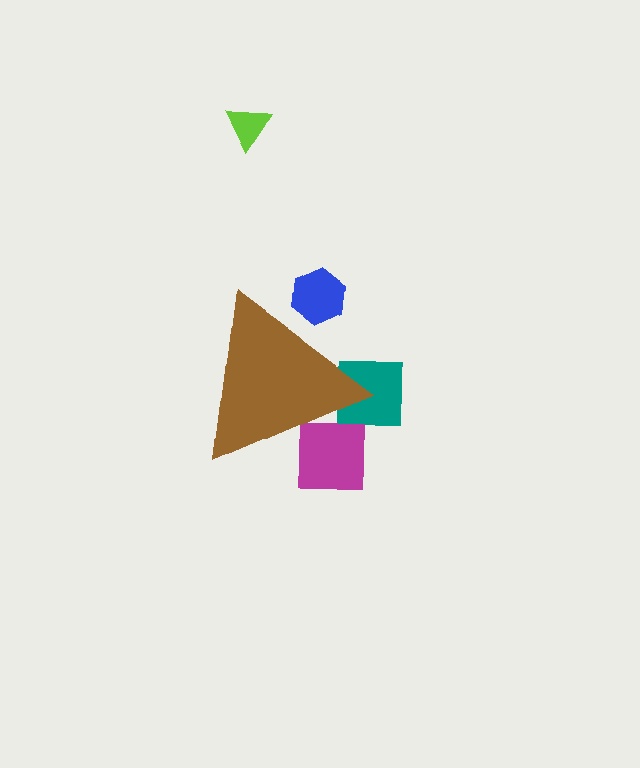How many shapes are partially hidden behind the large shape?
3 shapes are partially hidden.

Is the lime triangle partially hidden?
No, the lime triangle is fully visible.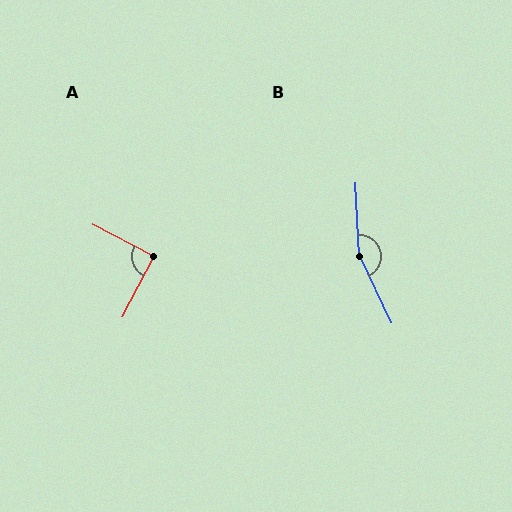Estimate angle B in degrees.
Approximately 157 degrees.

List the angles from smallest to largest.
A (90°), B (157°).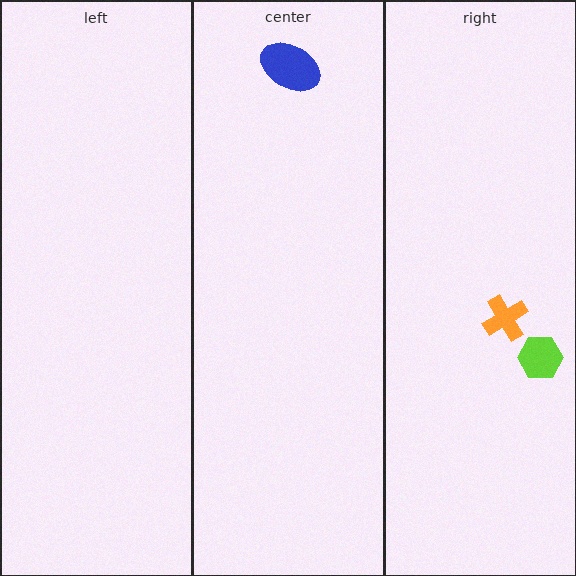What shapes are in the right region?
The orange cross, the lime hexagon.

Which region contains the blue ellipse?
The center region.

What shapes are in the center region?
The blue ellipse.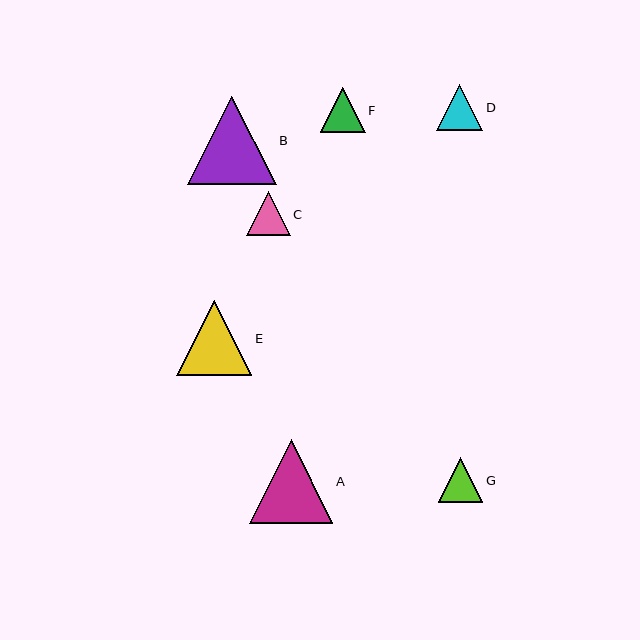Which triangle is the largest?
Triangle B is the largest with a size of approximately 88 pixels.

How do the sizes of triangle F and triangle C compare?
Triangle F and triangle C are approximately the same size.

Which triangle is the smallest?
Triangle C is the smallest with a size of approximately 44 pixels.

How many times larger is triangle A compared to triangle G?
Triangle A is approximately 1.9 times the size of triangle G.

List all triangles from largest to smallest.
From largest to smallest: B, A, E, D, F, G, C.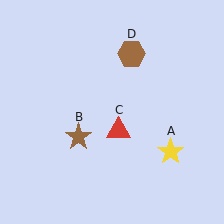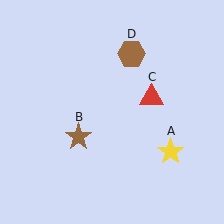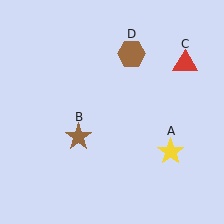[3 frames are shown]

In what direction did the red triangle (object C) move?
The red triangle (object C) moved up and to the right.